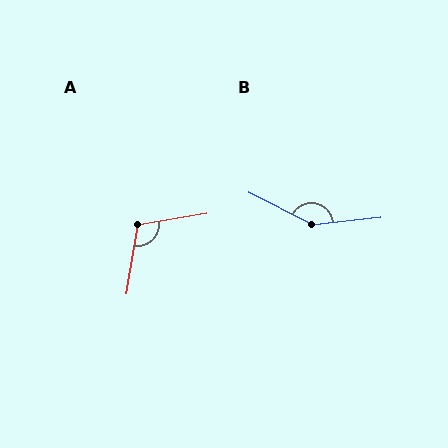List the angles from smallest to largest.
A (109°), B (147°).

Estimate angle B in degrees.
Approximately 147 degrees.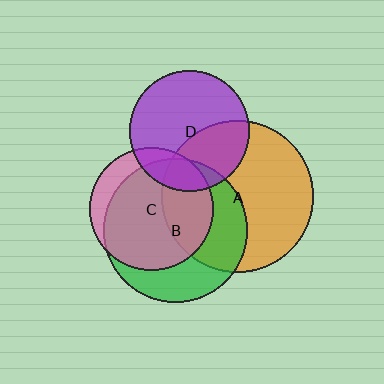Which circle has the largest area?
Circle A (orange).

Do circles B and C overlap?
Yes.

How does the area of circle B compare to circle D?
Approximately 1.4 times.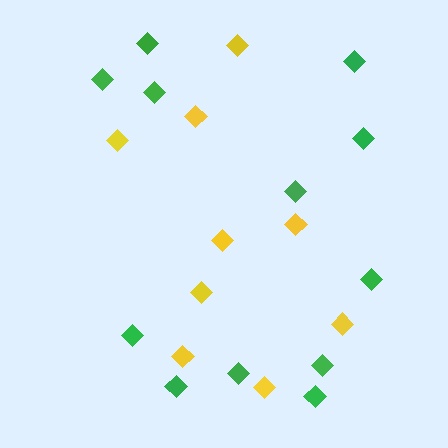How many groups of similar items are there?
There are 2 groups: one group of yellow diamonds (9) and one group of green diamonds (12).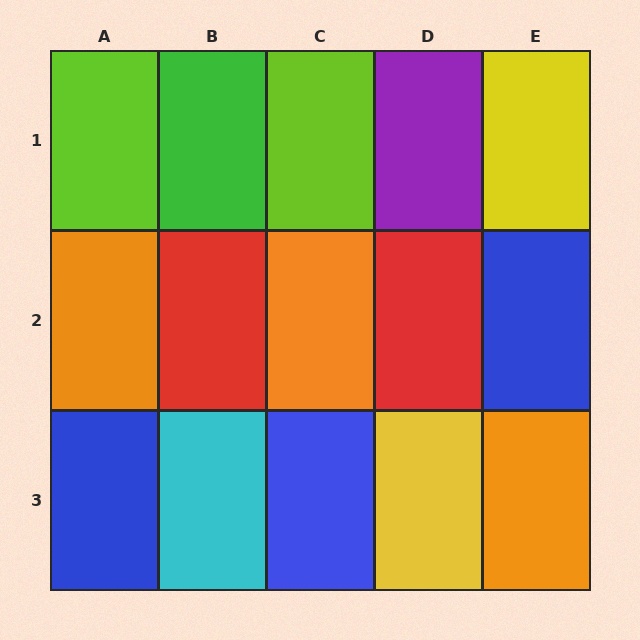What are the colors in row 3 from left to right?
Blue, cyan, blue, yellow, orange.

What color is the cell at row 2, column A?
Orange.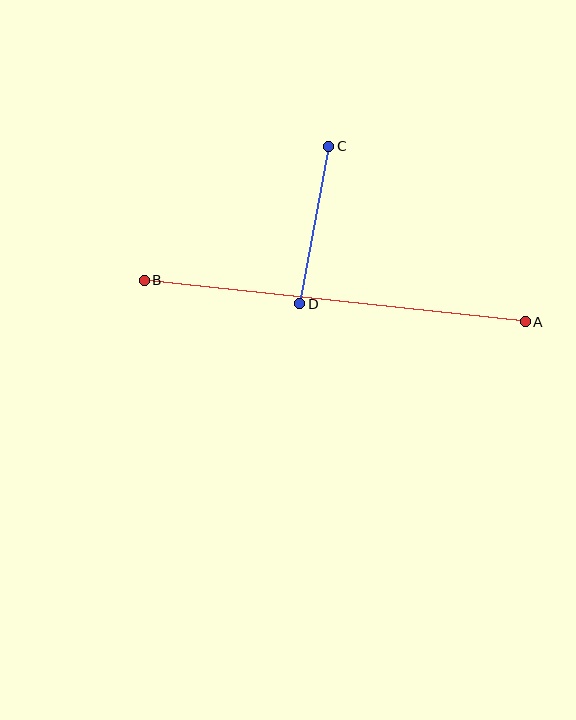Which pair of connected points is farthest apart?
Points A and B are farthest apart.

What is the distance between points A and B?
The distance is approximately 383 pixels.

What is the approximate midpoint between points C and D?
The midpoint is at approximately (314, 225) pixels.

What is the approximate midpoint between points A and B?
The midpoint is at approximately (335, 301) pixels.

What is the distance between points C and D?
The distance is approximately 160 pixels.